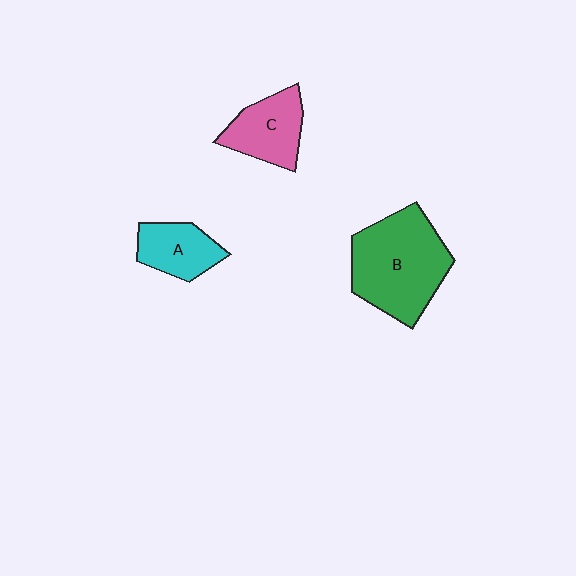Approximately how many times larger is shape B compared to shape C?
Approximately 1.8 times.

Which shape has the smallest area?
Shape A (cyan).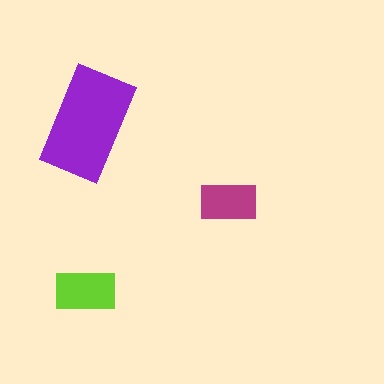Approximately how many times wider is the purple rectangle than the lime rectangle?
About 2 times wider.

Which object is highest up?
The purple rectangle is topmost.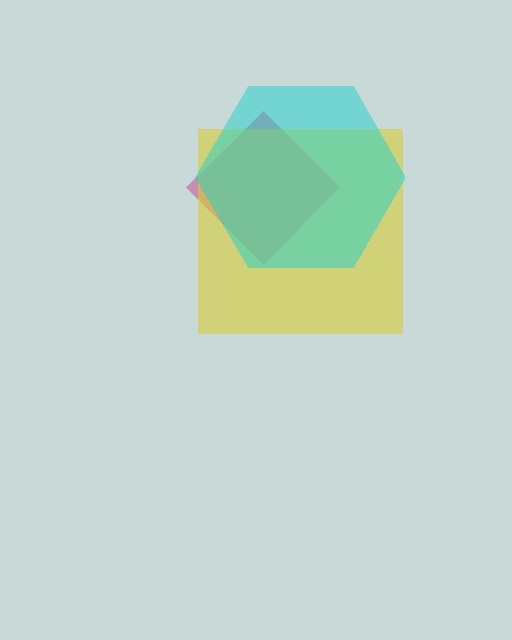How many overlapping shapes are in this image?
There are 3 overlapping shapes in the image.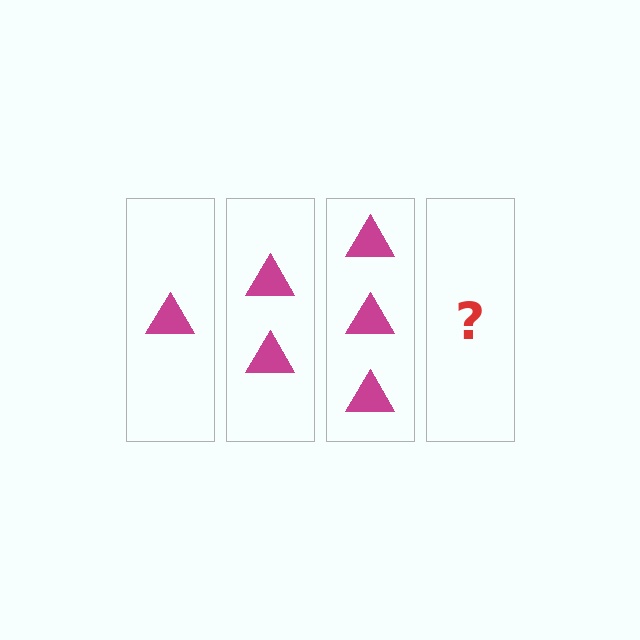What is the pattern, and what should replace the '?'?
The pattern is that each step adds one more triangle. The '?' should be 4 triangles.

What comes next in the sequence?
The next element should be 4 triangles.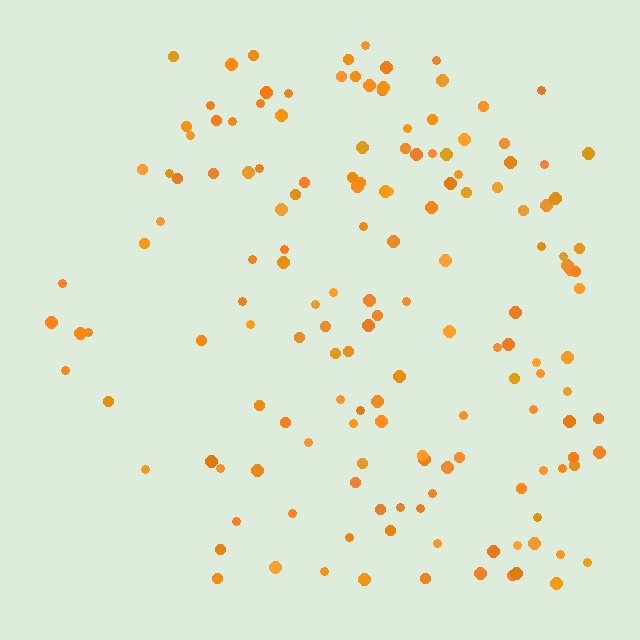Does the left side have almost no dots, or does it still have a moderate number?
Still a moderate number, just noticeably fewer than the right.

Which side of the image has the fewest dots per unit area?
The left.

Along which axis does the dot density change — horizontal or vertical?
Horizontal.